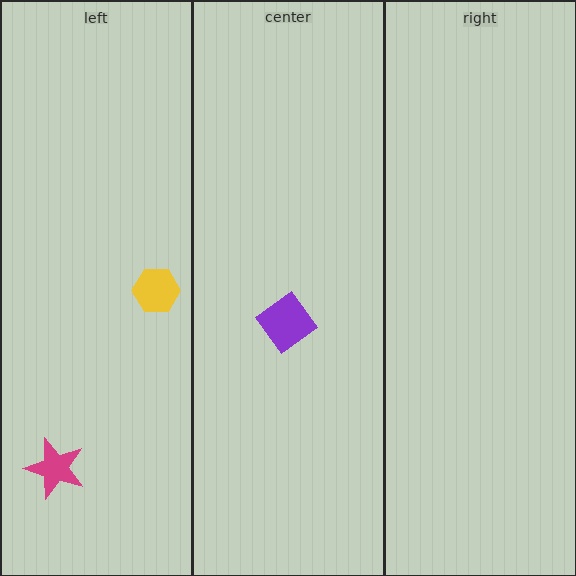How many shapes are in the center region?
1.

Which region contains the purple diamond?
The center region.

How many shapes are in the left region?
2.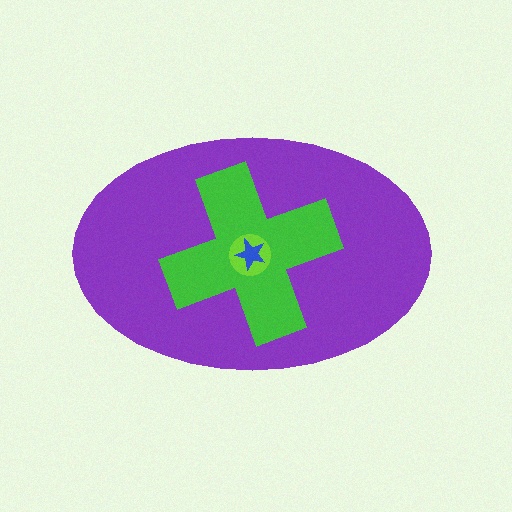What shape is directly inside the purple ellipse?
The green cross.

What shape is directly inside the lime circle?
The blue star.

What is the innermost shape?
The blue star.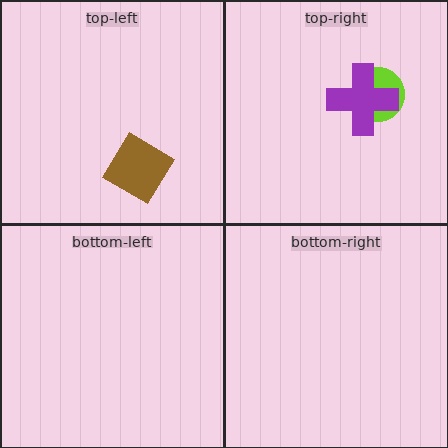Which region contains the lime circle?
The top-right region.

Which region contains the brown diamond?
The top-left region.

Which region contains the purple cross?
The top-right region.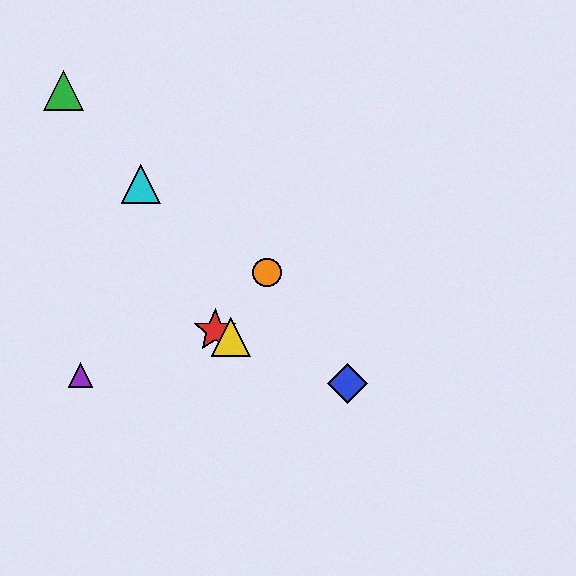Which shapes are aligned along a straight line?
The red star, the blue diamond, the yellow triangle are aligned along a straight line.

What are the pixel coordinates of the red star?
The red star is at (215, 330).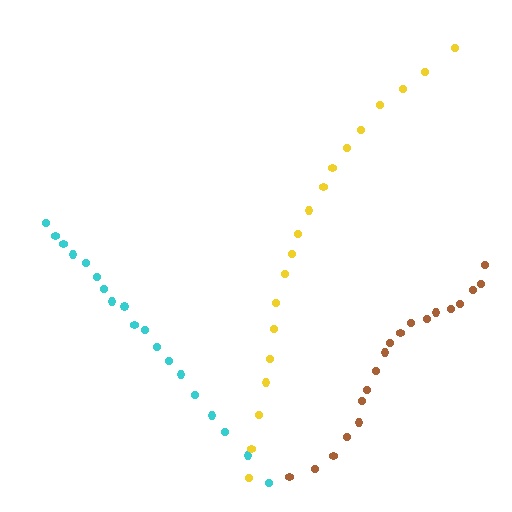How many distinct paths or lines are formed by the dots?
There are 3 distinct paths.